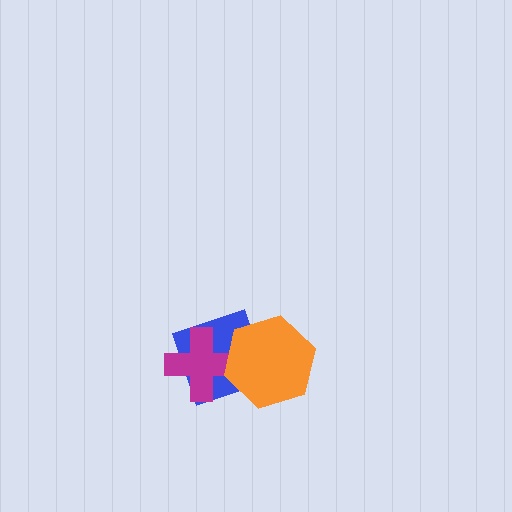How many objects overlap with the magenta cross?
2 objects overlap with the magenta cross.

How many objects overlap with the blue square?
2 objects overlap with the blue square.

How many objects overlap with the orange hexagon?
2 objects overlap with the orange hexagon.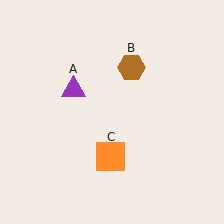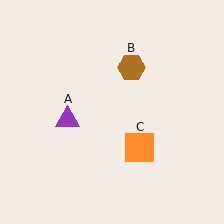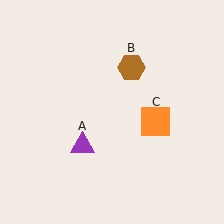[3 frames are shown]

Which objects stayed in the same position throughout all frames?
Brown hexagon (object B) remained stationary.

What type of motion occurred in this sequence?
The purple triangle (object A), orange square (object C) rotated counterclockwise around the center of the scene.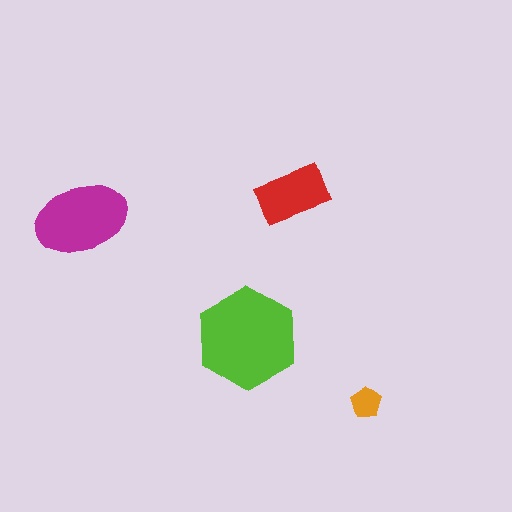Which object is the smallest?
The orange pentagon.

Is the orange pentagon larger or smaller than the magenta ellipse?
Smaller.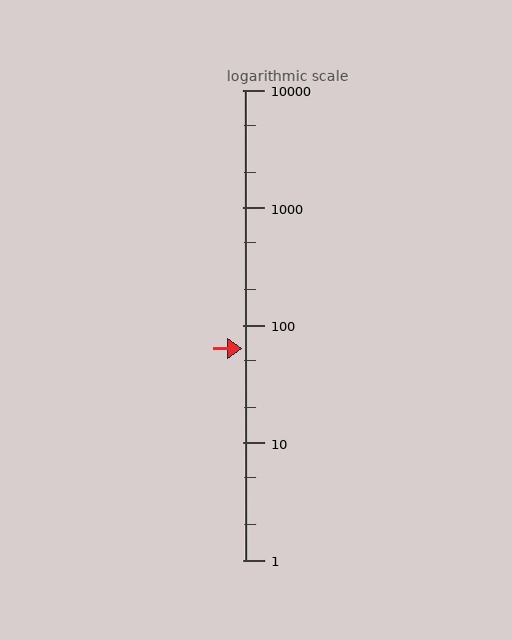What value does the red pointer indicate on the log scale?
The pointer indicates approximately 63.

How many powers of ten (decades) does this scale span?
The scale spans 4 decades, from 1 to 10000.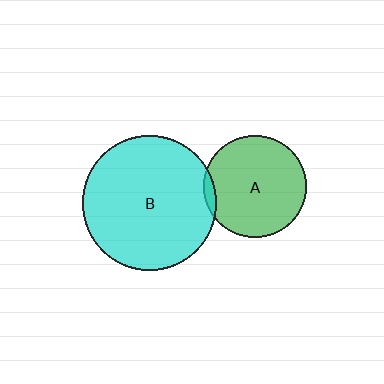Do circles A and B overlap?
Yes.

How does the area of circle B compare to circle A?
Approximately 1.7 times.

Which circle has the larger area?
Circle B (cyan).